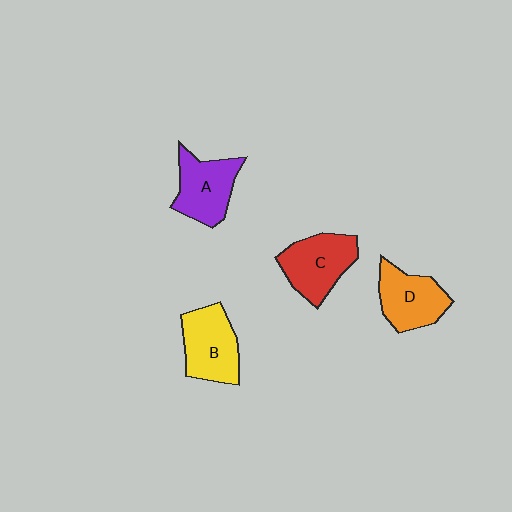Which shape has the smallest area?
Shape D (orange).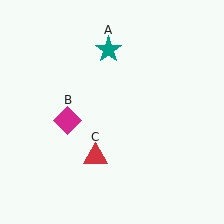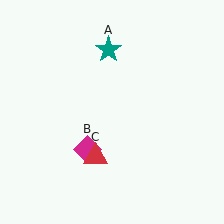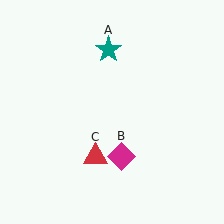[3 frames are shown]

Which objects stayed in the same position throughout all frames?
Teal star (object A) and red triangle (object C) remained stationary.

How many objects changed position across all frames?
1 object changed position: magenta diamond (object B).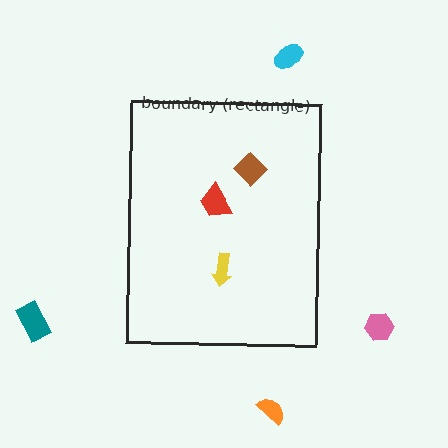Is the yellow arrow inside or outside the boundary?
Inside.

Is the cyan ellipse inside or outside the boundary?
Outside.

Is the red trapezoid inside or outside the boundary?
Inside.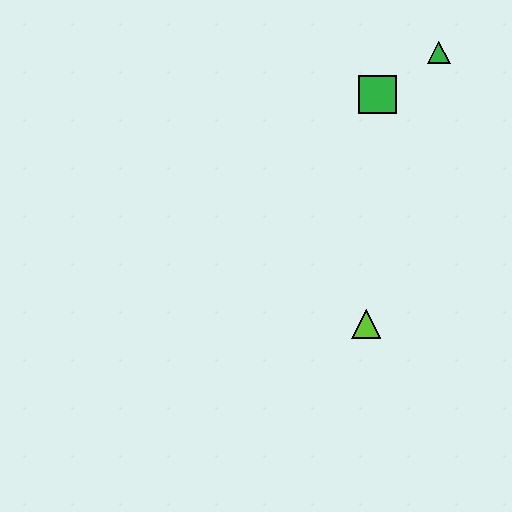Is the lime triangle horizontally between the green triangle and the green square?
No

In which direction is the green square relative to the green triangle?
The green square is to the left of the green triangle.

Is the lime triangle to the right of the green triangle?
No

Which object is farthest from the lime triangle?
The green triangle is farthest from the lime triangle.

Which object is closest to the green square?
The green triangle is closest to the green square.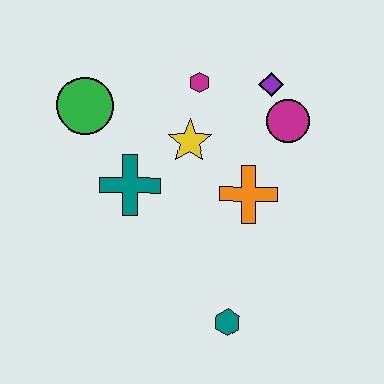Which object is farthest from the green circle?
The teal hexagon is farthest from the green circle.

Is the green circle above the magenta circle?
Yes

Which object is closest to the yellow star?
The magenta hexagon is closest to the yellow star.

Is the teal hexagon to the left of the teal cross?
No